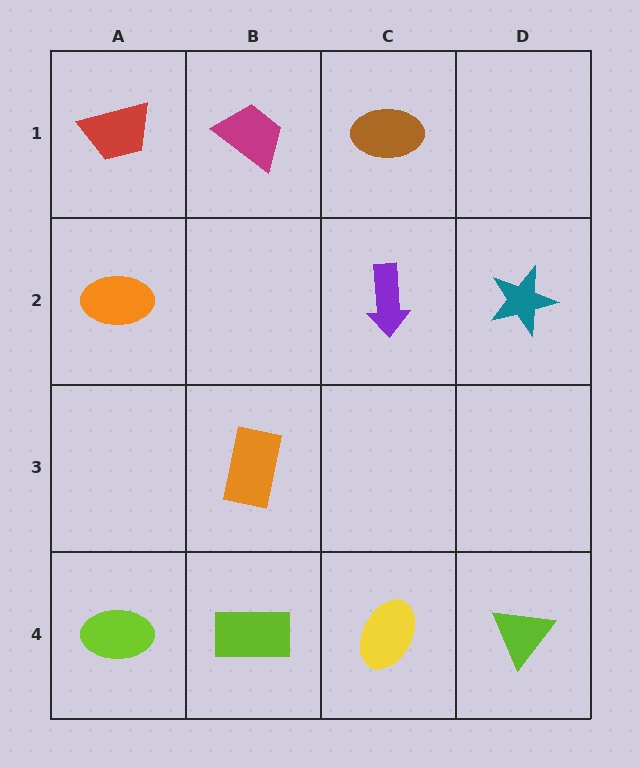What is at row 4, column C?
A yellow ellipse.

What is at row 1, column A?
A red trapezoid.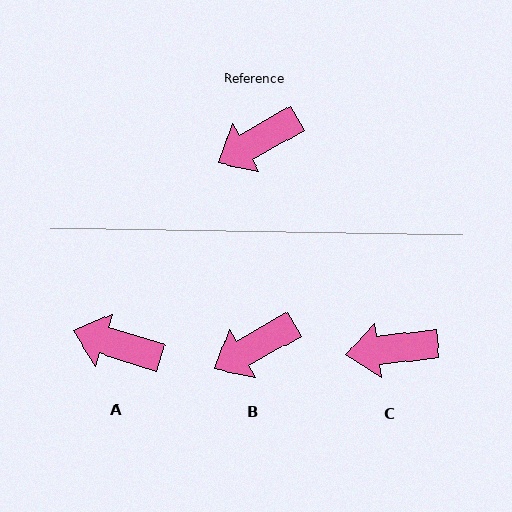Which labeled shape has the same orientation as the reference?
B.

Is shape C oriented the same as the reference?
No, it is off by about 22 degrees.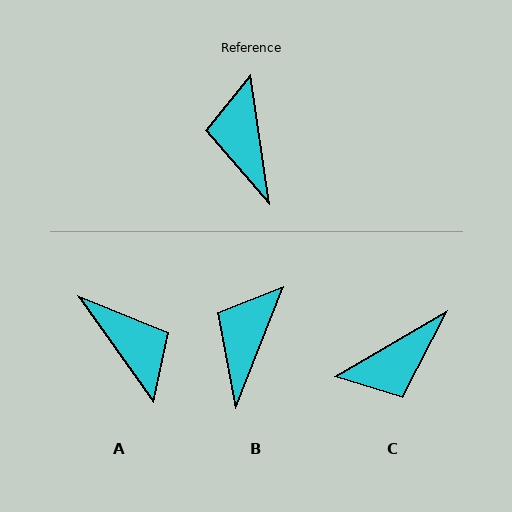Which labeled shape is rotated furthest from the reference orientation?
A, about 153 degrees away.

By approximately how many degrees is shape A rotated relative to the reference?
Approximately 153 degrees clockwise.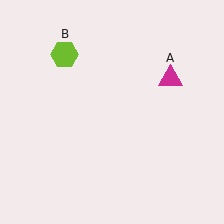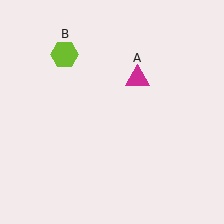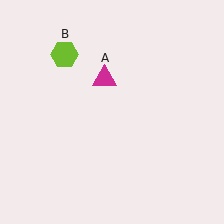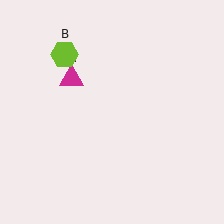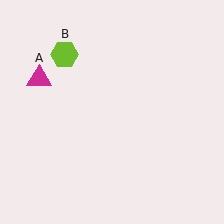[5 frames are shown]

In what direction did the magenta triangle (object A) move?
The magenta triangle (object A) moved left.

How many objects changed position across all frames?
1 object changed position: magenta triangle (object A).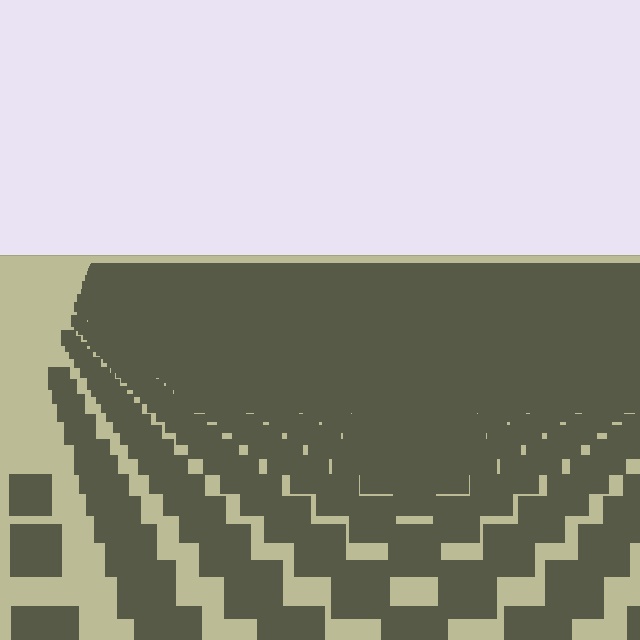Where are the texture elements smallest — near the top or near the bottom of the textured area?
Near the top.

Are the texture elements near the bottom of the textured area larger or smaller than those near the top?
Larger. Near the bottom, elements are closer to the viewer and appear at a bigger on-screen size.